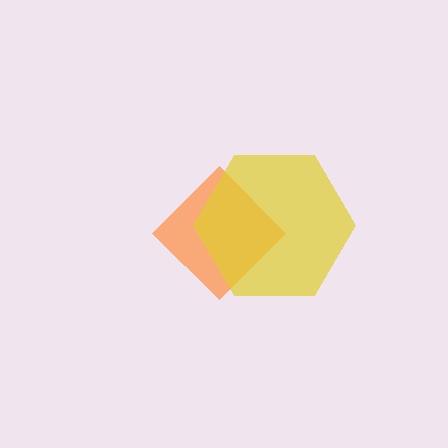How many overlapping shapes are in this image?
There are 2 overlapping shapes in the image.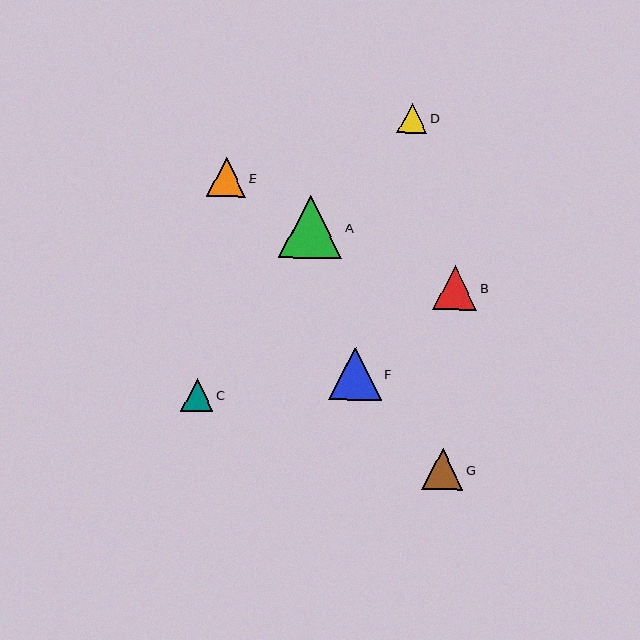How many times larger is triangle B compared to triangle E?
Triangle B is approximately 1.1 times the size of triangle E.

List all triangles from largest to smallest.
From largest to smallest: A, F, B, G, E, C, D.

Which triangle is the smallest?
Triangle D is the smallest with a size of approximately 30 pixels.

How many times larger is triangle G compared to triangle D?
Triangle G is approximately 1.4 times the size of triangle D.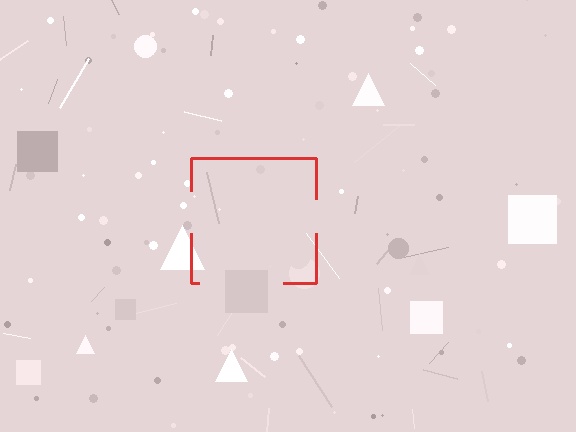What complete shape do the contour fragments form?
The contour fragments form a square.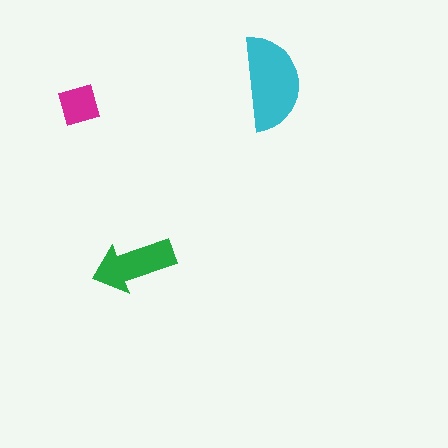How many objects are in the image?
There are 3 objects in the image.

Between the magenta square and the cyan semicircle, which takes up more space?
The cyan semicircle.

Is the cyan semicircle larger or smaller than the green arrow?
Larger.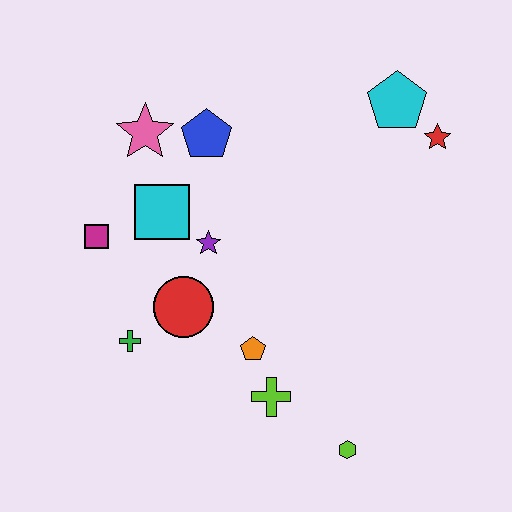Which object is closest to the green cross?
The red circle is closest to the green cross.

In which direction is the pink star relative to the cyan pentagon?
The pink star is to the left of the cyan pentagon.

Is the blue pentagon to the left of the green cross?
No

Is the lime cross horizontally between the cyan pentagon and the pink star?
Yes